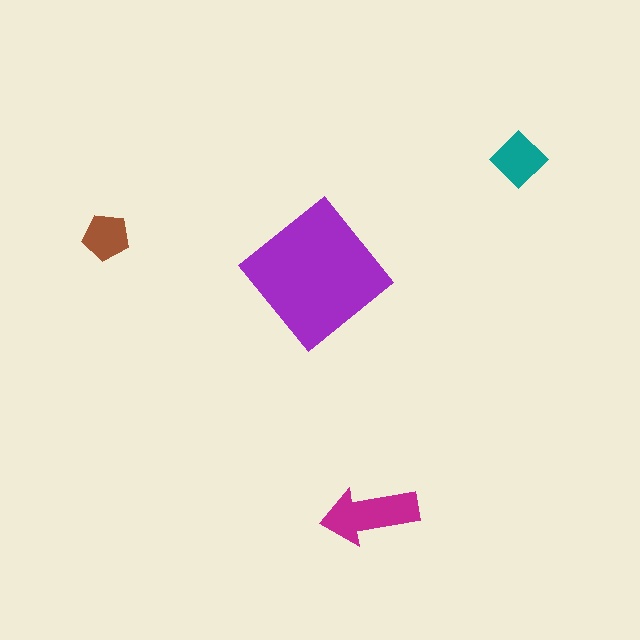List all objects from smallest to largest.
The brown pentagon, the teal diamond, the magenta arrow, the purple diamond.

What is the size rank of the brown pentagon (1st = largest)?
4th.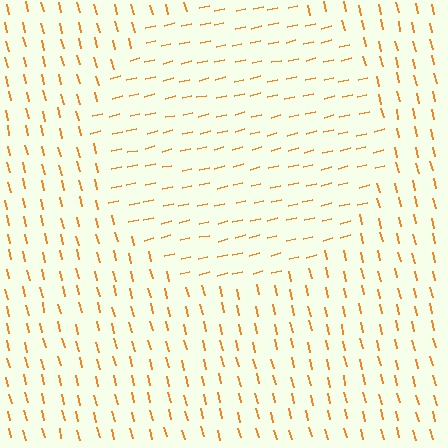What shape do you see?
I see a circle.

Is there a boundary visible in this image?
Yes, there is a texture boundary formed by a change in line orientation.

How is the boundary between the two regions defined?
The boundary is defined purely by a change in line orientation (approximately 90 degrees difference). All lines are the same color and thickness.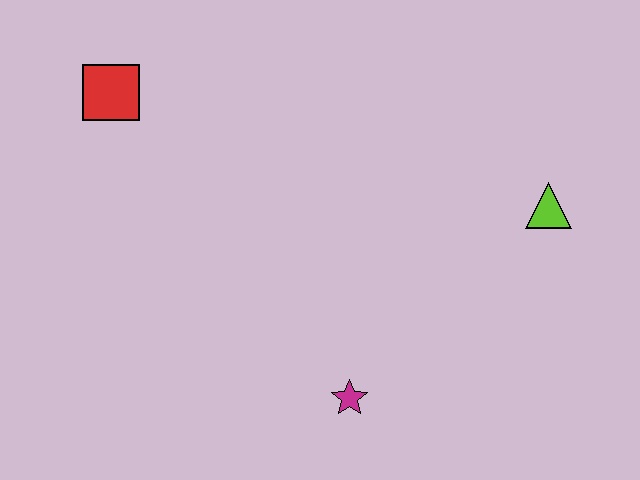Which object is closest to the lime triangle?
The magenta star is closest to the lime triangle.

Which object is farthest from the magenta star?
The red square is farthest from the magenta star.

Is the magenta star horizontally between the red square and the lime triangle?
Yes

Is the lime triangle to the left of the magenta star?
No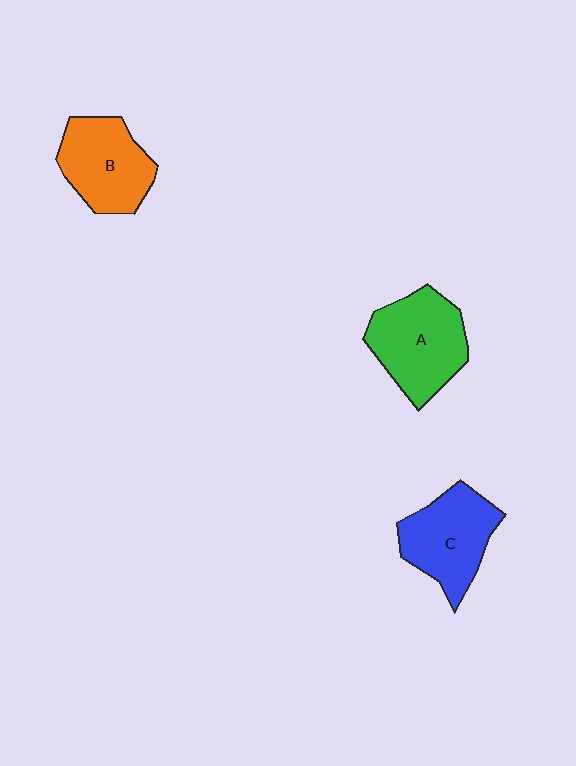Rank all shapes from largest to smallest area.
From largest to smallest: A (green), C (blue), B (orange).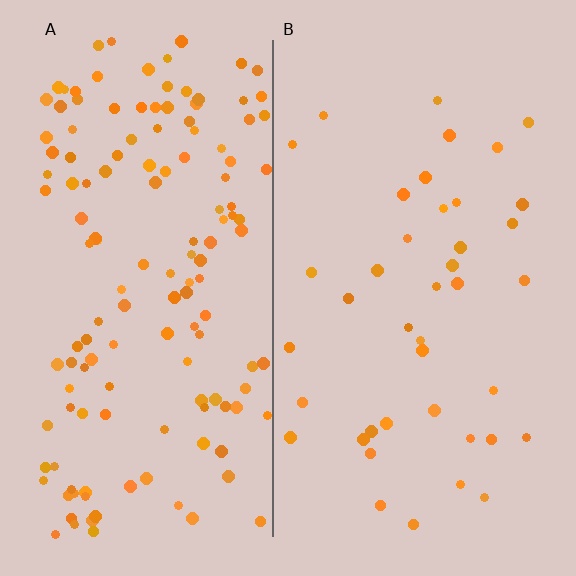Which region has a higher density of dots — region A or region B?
A (the left).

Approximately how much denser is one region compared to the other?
Approximately 3.4× — region A over region B.